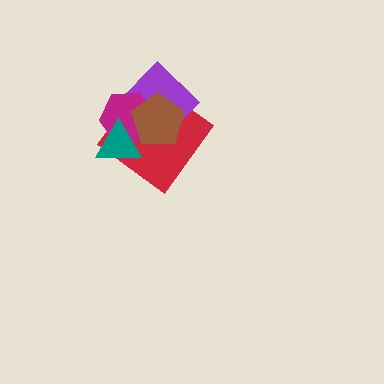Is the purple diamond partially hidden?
Yes, it is partially covered by another shape.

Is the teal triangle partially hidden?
No, no other shape covers it.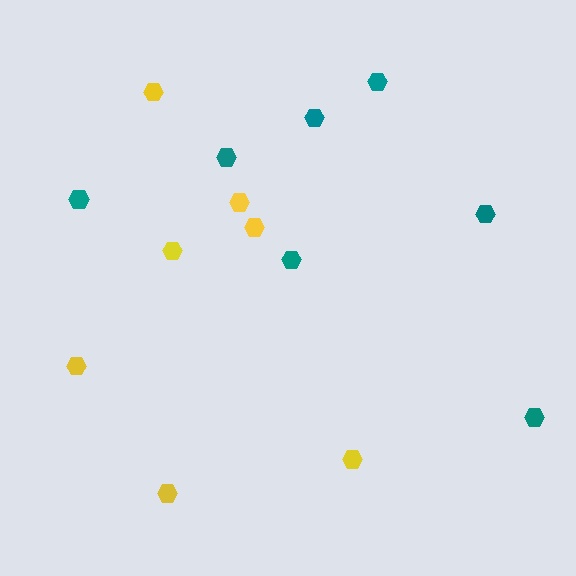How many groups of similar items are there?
There are 2 groups: one group of yellow hexagons (7) and one group of teal hexagons (7).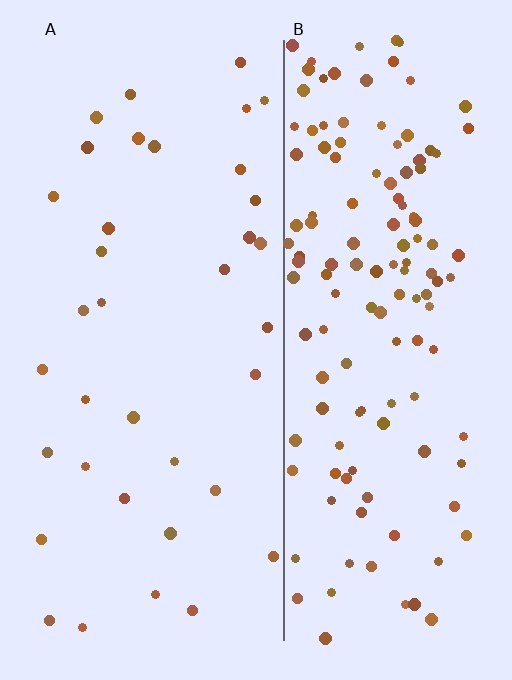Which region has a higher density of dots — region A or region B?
B (the right).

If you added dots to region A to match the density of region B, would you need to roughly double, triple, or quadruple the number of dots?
Approximately quadruple.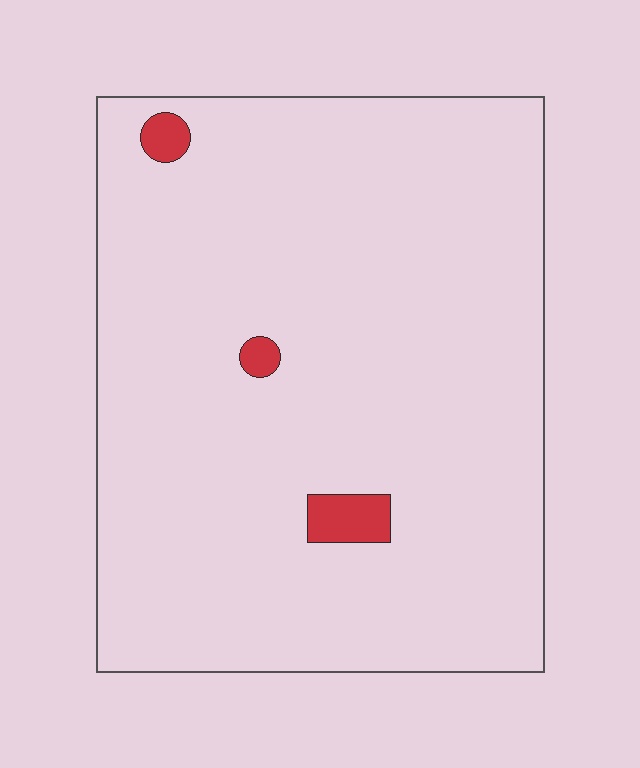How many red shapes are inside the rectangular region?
3.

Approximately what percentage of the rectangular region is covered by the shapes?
Approximately 5%.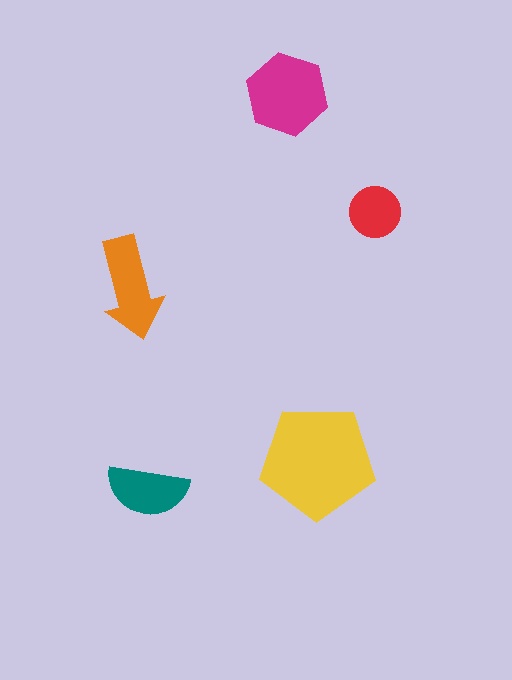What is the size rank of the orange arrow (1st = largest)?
3rd.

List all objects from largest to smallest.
The yellow pentagon, the magenta hexagon, the orange arrow, the teal semicircle, the red circle.